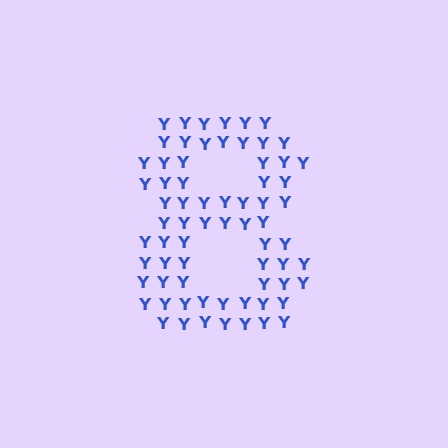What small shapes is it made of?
It is made of small letter Y's.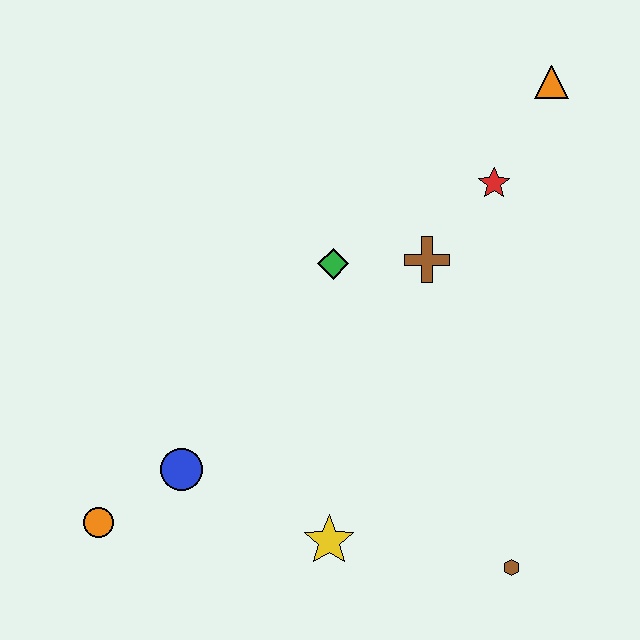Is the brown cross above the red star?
No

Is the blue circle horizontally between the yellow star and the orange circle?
Yes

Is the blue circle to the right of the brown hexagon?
No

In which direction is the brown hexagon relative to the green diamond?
The brown hexagon is below the green diamond.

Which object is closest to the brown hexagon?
The yellow star is closest to the brown hexagon.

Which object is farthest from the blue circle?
The orange triangle is farthest from the blue circle.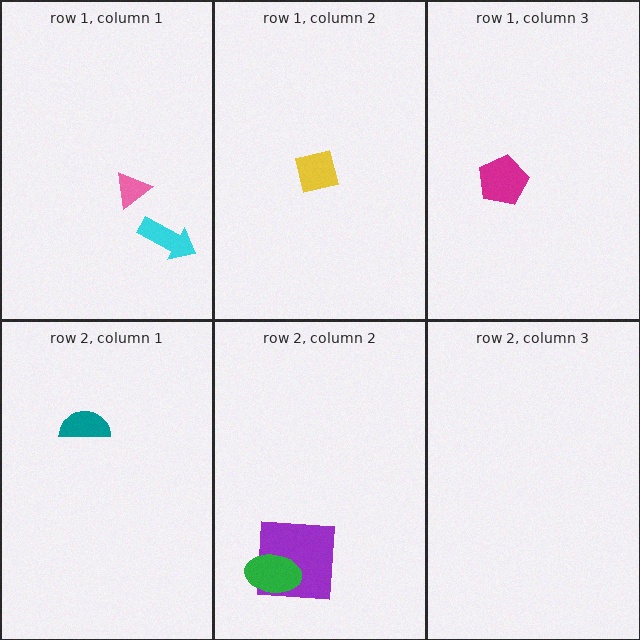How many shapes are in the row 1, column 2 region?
1.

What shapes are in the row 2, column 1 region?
The teal semicircle.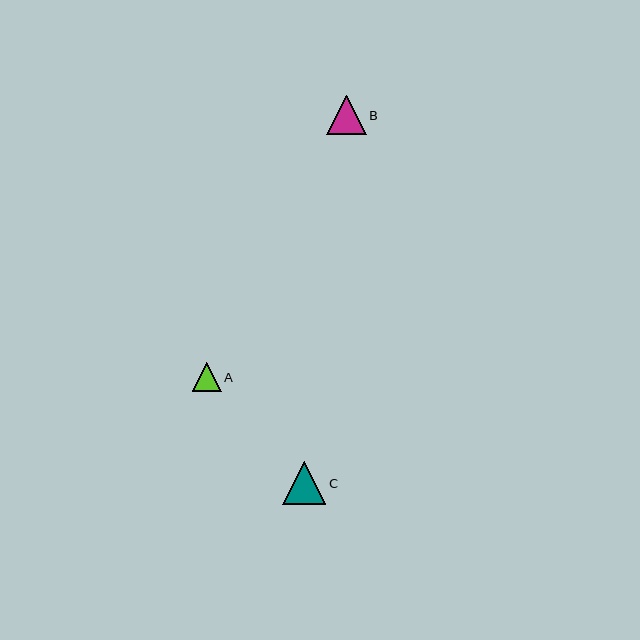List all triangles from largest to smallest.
From largest to smallest: C, B, A.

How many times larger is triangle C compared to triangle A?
Triangle C is approximately 1.5 times the size of triangle A.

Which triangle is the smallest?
Triangle A is the smallest with a size of approximately 29 pixels.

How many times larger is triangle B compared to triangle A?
Triangle B is approximately 1.3 times the size of triangle A.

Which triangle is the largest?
Triangle C is the largest with a size of approximately 43 pixels.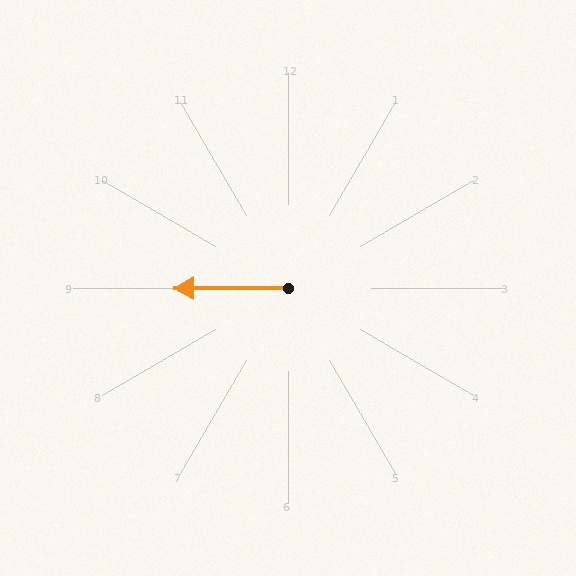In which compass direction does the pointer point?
West.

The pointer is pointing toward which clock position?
Roughly 9 o'clock.